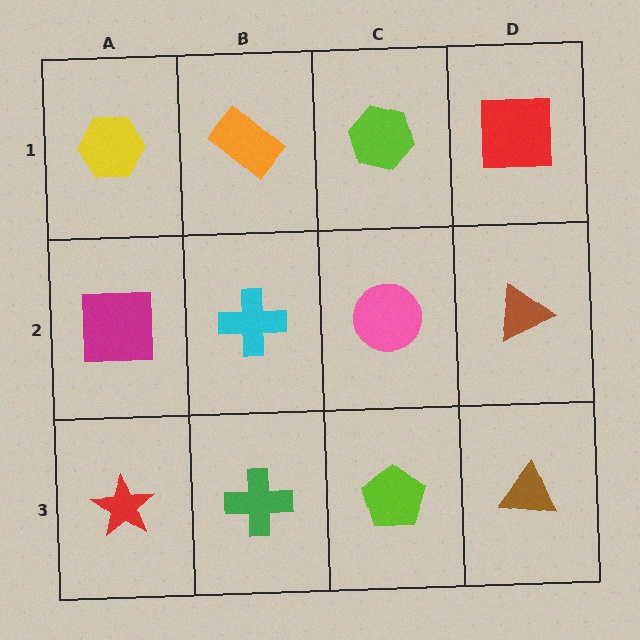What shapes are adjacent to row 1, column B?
A cyan cross (row 2, column B), a yellow hexagon (row 1, column A), a lime hexagon (row 1, column C).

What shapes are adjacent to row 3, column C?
A pink circle (row 2, column C), a green cross (row 3, column B), a brown triangle (row 3, column D).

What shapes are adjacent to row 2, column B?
An orange rectangle (row 1, column B), a green cross (row 3, column B), a magenta square (row 2, column A), a pink circle (row 2, column C).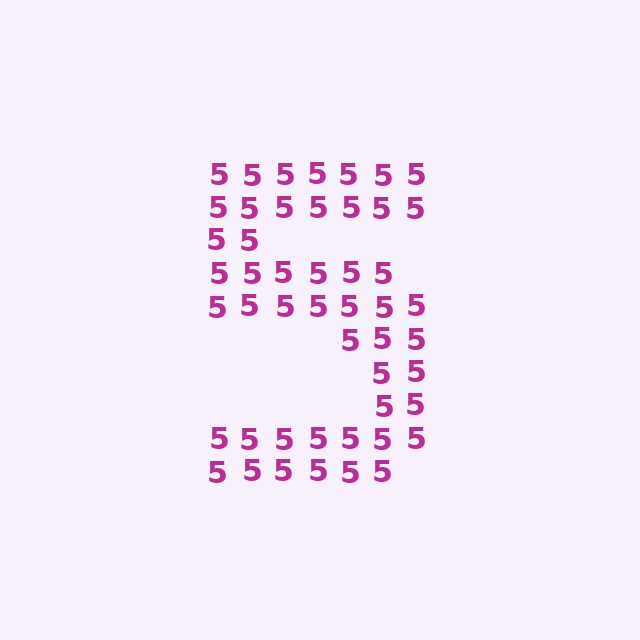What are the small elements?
The small elements are digit 5's.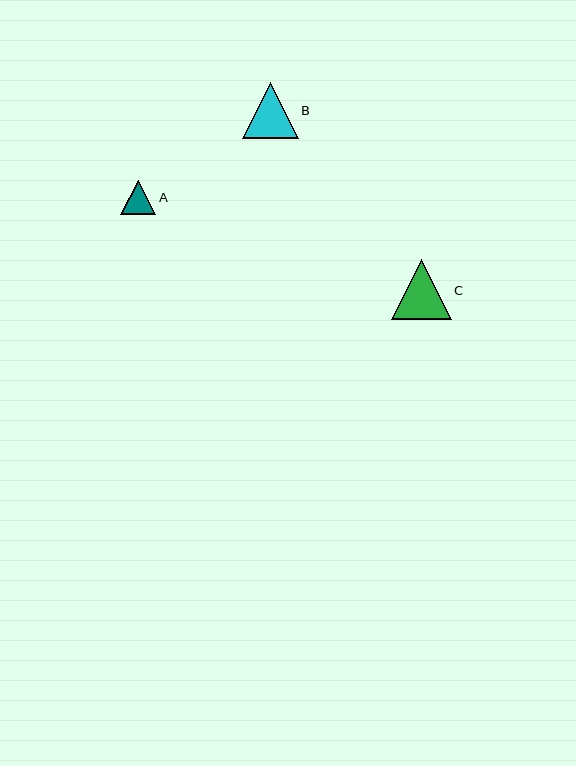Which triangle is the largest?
Triangle C is the largest with a size of approximately 60 pixels.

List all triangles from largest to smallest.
From largest to smallest: C, B, A.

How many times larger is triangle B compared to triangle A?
Triangle B is approximately 1.6 times the size of triangle A.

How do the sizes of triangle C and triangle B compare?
Triangle C and triangle B are approximately the same size.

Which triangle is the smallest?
Triangle A is the smallest with a size of approximately 35 pixels.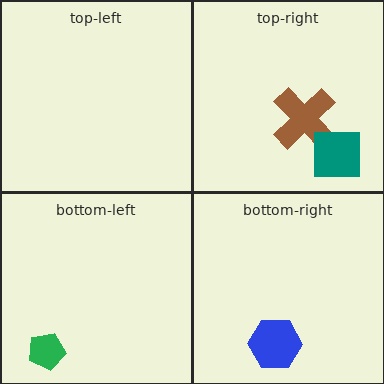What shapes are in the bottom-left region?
The green pentagon.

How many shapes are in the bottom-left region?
1.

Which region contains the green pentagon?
The bottom-left region.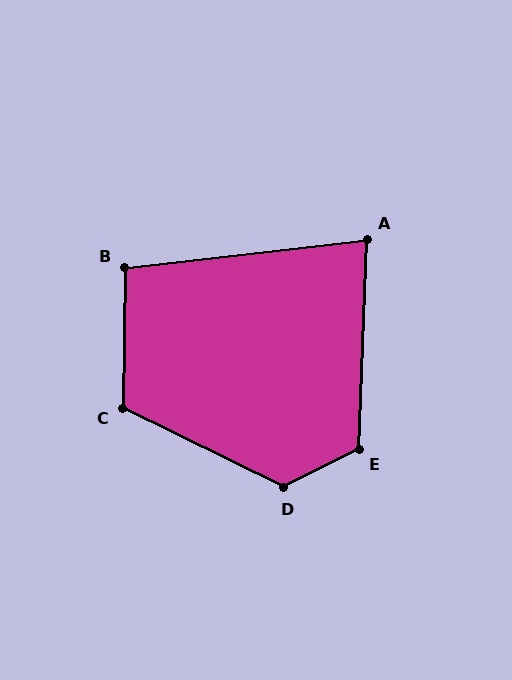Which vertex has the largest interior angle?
D, at approximately 127 degrees.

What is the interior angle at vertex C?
Approximately 115 degrees (obtuse).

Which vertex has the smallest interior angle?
A, at approximately 81 degrees.